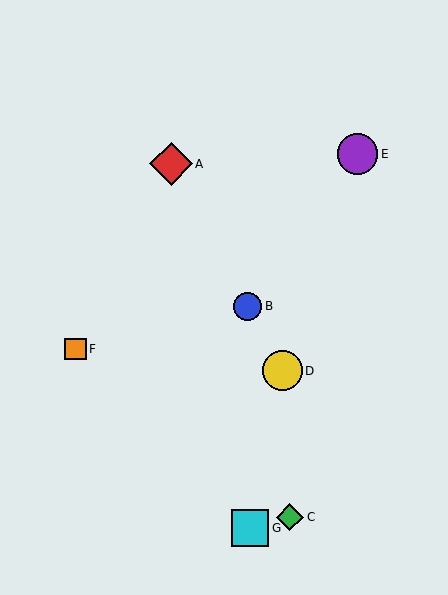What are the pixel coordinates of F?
Object F is at (76, 349).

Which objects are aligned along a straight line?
Objects A, B, D are aligned along a straight line.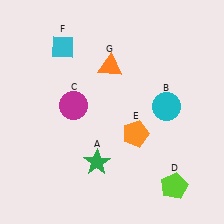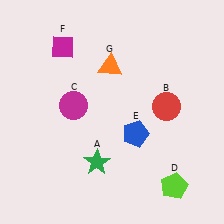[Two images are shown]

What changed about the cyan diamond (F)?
In Image 1, F is cyan. In Image 2, it changed to magenta.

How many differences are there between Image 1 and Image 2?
There are 3 differences between the two images.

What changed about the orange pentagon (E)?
In Image 1, E is orange. In Image 2, it changed to blue.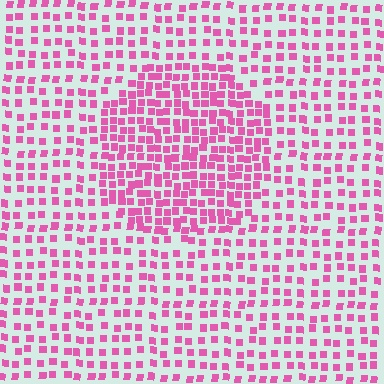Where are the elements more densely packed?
The elements are more densely packed inside the circle boundary.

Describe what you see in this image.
The image contains small pink elements arranged at two different densities. A circle-shaped region is visible where the elements are more densely packed than the surrounding area.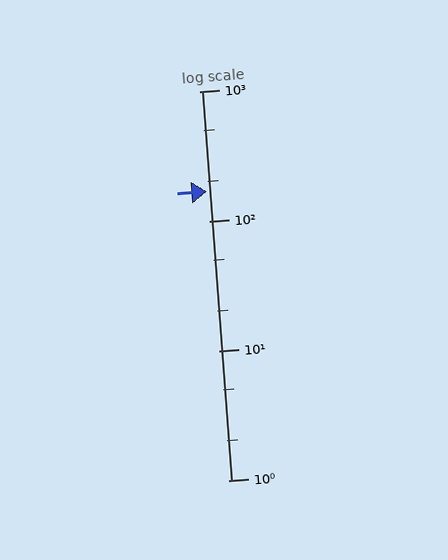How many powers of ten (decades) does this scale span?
The scale spans 3 decades, from 1 to 1000.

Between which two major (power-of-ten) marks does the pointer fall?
The pointer is between 100 and 1000.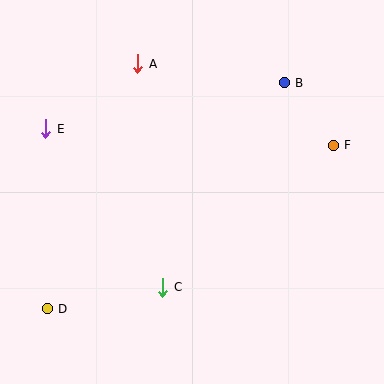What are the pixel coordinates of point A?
Point A is at (138, 64).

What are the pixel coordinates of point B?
Point B is at (284, 83).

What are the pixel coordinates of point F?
Point F is at (333, 145).